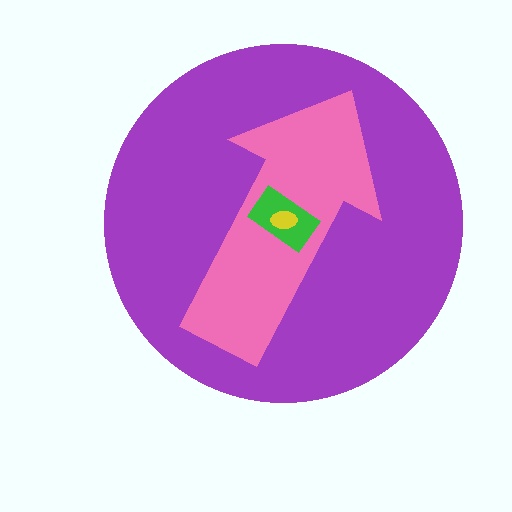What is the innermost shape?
The yellow ellipse.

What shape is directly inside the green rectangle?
The yellow ellipse.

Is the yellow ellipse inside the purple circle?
Yes.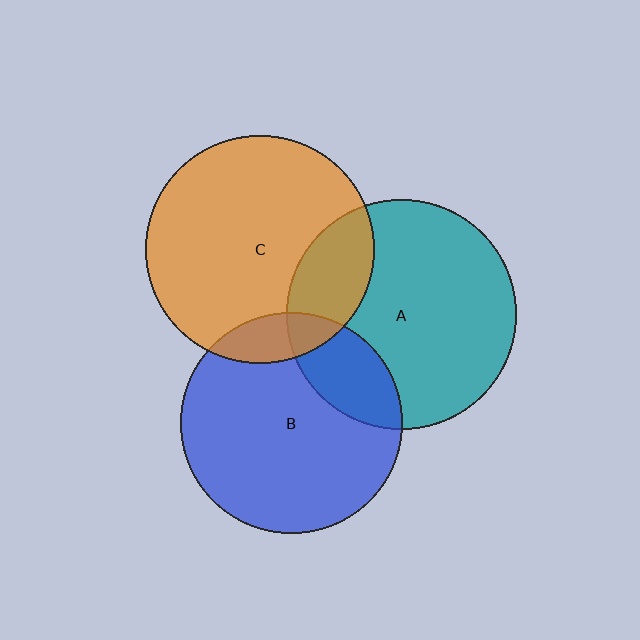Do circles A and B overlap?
Yes.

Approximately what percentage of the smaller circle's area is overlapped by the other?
Approximately 20%.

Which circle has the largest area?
Circle A (teal).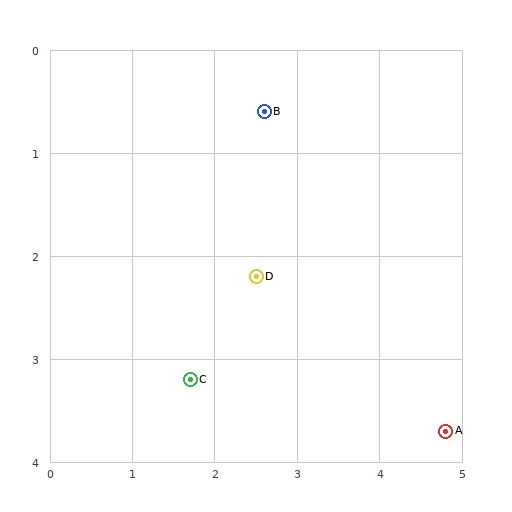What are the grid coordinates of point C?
Point C is at approximately (1.7, 3.2).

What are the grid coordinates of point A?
Point A is at approximately (4.8, 3.7).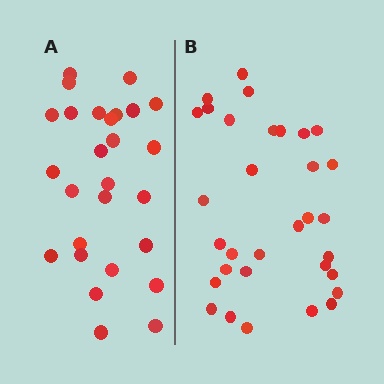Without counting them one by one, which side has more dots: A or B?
Region B (the right region) has more dots.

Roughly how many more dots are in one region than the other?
Region B has about 5 more dots than region A.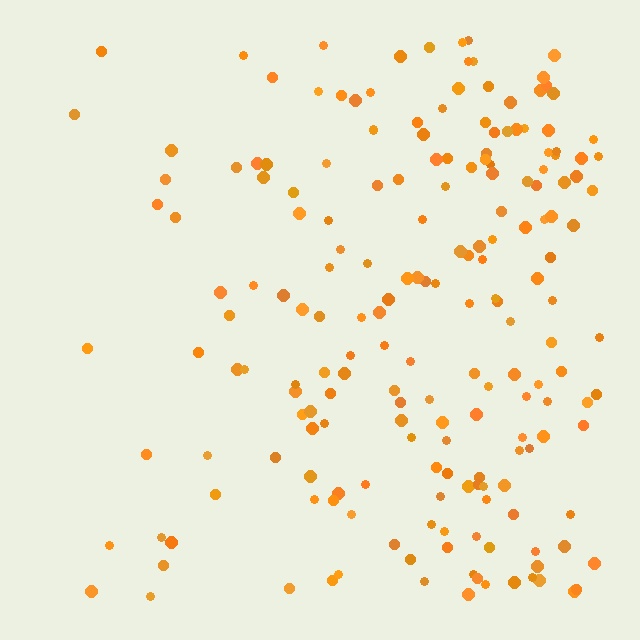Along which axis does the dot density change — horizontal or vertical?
Horizontal.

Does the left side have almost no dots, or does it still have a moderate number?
Still a moderate number, just noticeably fewer than the right.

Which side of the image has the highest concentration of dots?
The right.